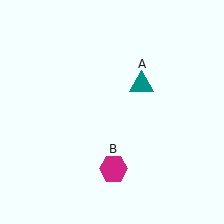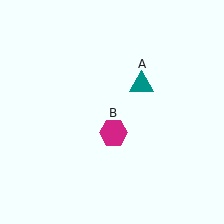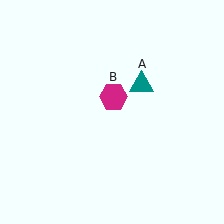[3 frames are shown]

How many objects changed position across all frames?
1 object changed position: magenta hexagon (object B).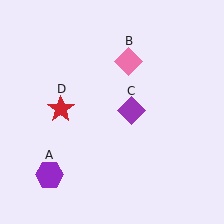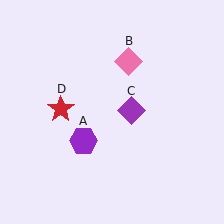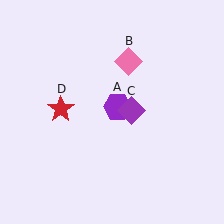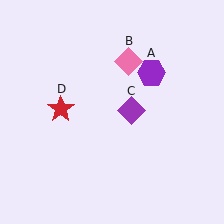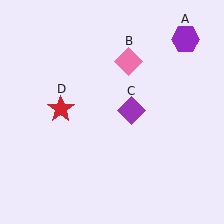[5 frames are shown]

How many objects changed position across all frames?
1 object changed position: purple hexagon (object A).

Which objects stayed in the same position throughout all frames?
Pink diamond (object B) and purple diamond (object C) and red star (object D) remained stationary.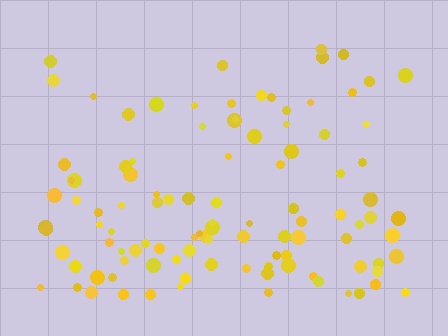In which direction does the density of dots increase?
From top to bottom, with the bottom side densest.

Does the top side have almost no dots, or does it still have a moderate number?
Still a moderate number, just noticeably fewer than the bottom.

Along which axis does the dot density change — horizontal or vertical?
Vertical.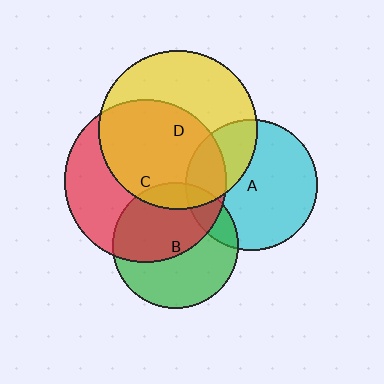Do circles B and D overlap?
Yes.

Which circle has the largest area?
Circle C (red).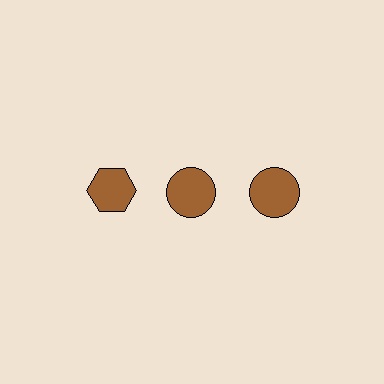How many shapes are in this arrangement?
There are 3 shapes arranged in a grid pattern.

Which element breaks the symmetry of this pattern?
The brown hexagon in the top row, leftmost column breaks the symmetry. All other shapes are brown circles.